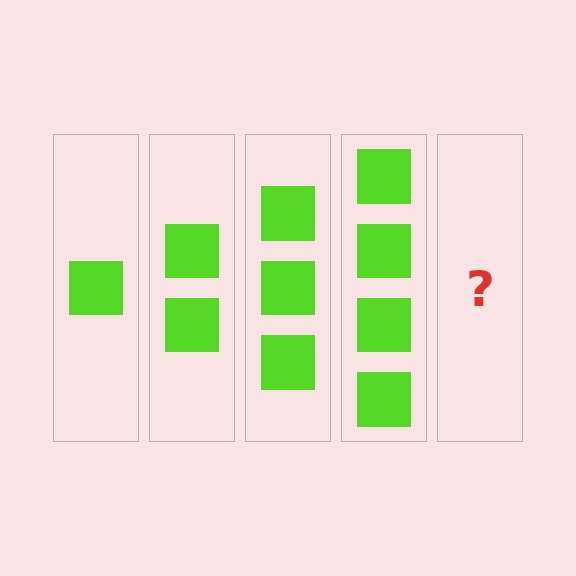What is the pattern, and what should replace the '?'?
The pattern is that each step adds one more square. The '?' should be 5 squares.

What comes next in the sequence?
The next element should be 5 squares.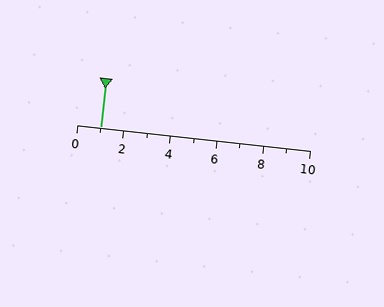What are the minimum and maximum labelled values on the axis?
The axis runs from 0 to 10.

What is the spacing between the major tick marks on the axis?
The major ticks are spaced 2 apart.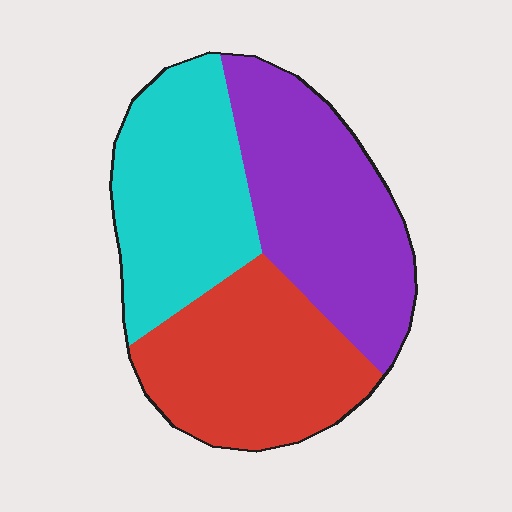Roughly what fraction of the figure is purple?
Purple takes up about three eighths (3/8) of the figure.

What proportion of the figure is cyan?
Cyan covers around 30% of the figure.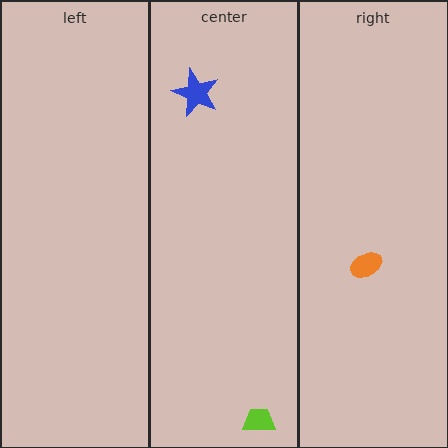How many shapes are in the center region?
2.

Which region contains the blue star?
The center region.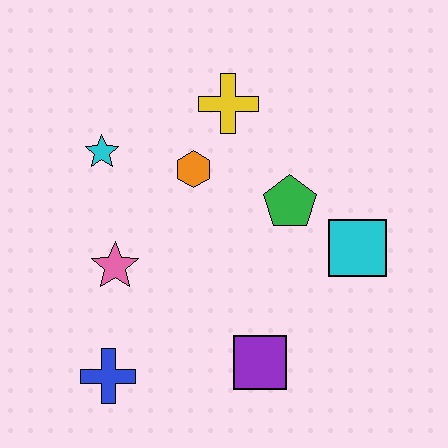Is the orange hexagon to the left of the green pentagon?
Yes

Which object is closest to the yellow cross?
The orange hexagon is closest to the yellow cross.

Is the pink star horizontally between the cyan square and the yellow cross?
No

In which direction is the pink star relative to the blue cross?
The pink star is above the blue cross.